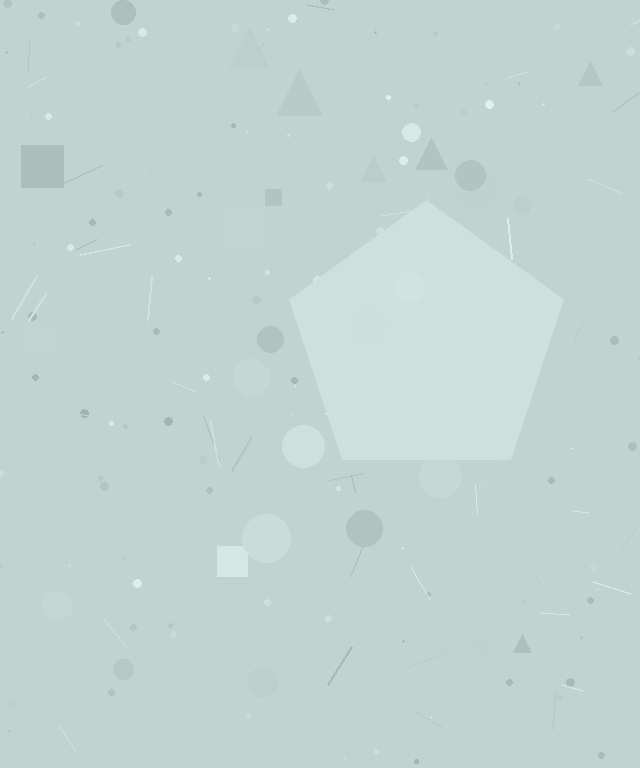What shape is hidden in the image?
A pentagon is hidden in the image.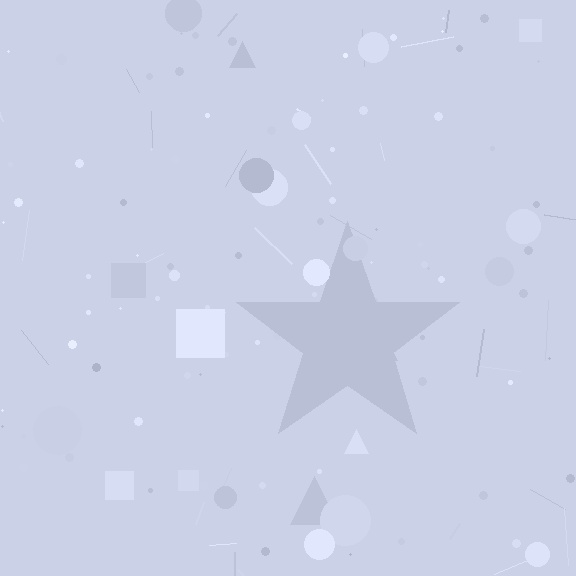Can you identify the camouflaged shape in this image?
The camouflaged shape is a star.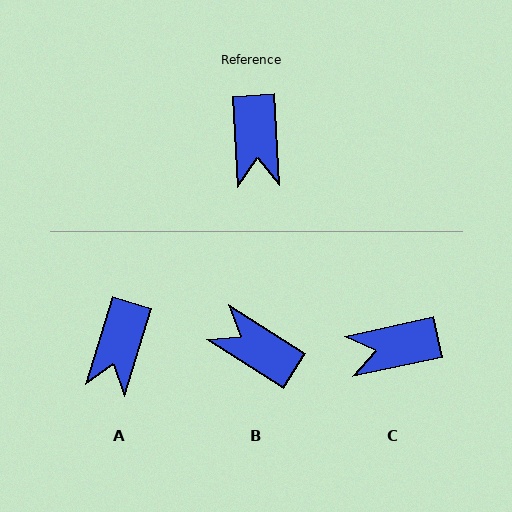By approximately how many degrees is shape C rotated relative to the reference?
Approximately 81 degrees clockwise.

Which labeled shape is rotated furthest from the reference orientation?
B, about 125 degrees away.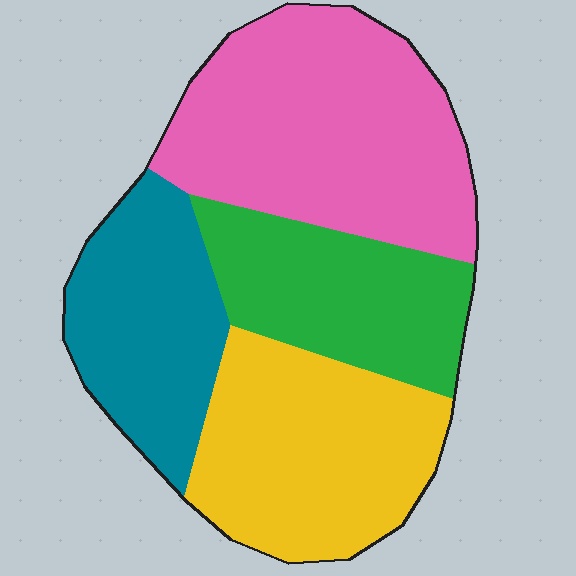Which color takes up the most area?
Pink, at roughly 35%.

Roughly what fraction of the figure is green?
Green takes up about one fifth (1/5) of the figure.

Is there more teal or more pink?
Pink.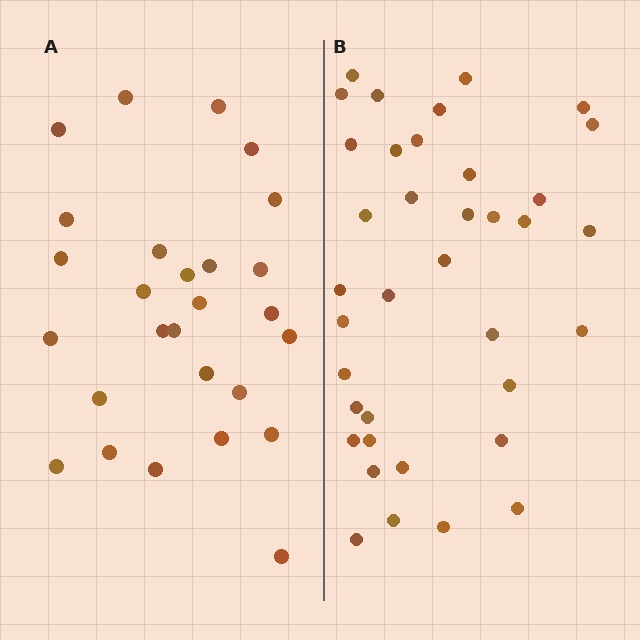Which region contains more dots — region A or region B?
Region B (the right region) has more dots.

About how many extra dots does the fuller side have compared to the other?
Region B has roughly 10 or so more dots than region A.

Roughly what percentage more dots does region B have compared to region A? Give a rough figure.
About 35% more.